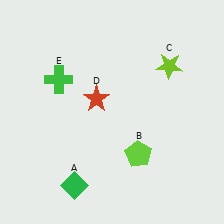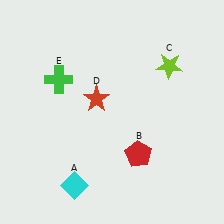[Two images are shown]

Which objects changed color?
A changed from green to cyan. B changed from lime to red.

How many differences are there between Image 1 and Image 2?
There are 2 differences between the two images.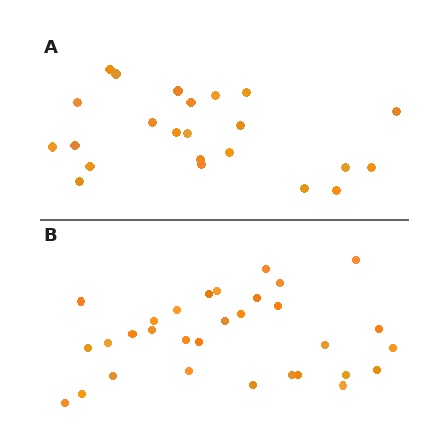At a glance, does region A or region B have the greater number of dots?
Region B (the bottom region) has more dots.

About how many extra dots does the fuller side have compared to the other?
Region B has roughly 8 or so more dots than region A.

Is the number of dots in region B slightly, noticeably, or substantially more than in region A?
Region B has noticeably more, but not dramatically so. The ratio is roughly 1.3 to 1.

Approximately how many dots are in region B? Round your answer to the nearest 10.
About 30 dots. (The exact count is 31, which rounds to 30.)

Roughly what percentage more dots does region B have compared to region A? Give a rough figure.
About 35% more.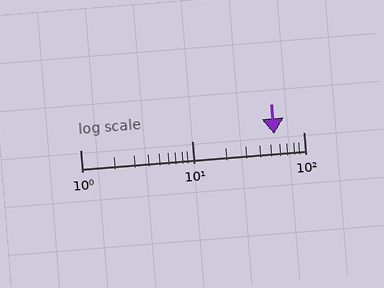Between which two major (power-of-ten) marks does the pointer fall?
The pointer is between 10 and 100.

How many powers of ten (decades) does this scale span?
The scale spans 2 decades, from 1 to 100.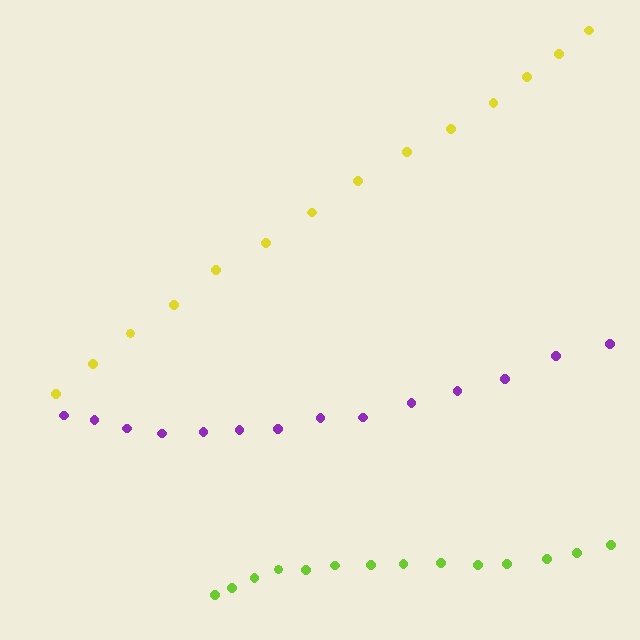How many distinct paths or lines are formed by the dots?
There are 3 distinct paths.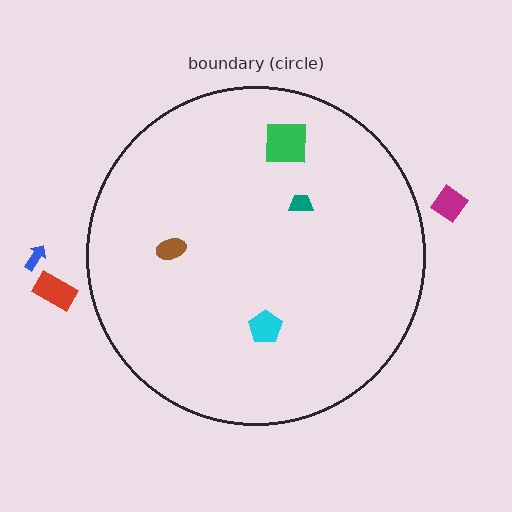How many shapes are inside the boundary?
4 inside, 3 outside.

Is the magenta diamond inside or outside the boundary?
Outside.